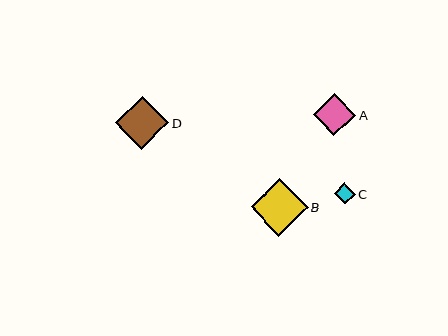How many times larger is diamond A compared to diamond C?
Diamond A is approximately 2.0 times the size of diamond C.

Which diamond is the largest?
Diamond B is the largest with a size of approximately 57 pixels.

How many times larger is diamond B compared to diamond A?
Diamond B is approximately 1.4 times the size of diamond A.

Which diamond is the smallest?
Diamond C is the smallest with a size of approximately 21 pixels.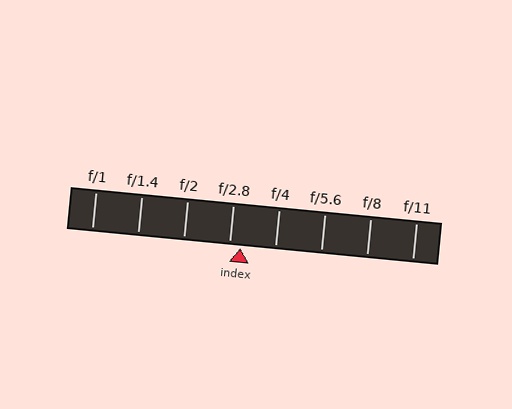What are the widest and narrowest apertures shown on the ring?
The widest aperture shown is f/1 and the narrowest is f/11.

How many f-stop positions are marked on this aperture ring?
There are 8 f-stop positions marked.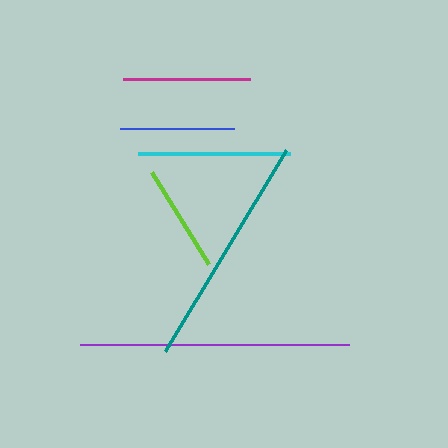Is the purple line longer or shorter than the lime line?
The purple line is longer than the lime line.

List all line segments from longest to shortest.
From longest to shortest: purple, teal, cyan, magenta, blue, lime.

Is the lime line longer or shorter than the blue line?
The blue line is longer than the lime line.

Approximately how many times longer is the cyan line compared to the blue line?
The cyan line is approximately 1.3 times the length of the blue line.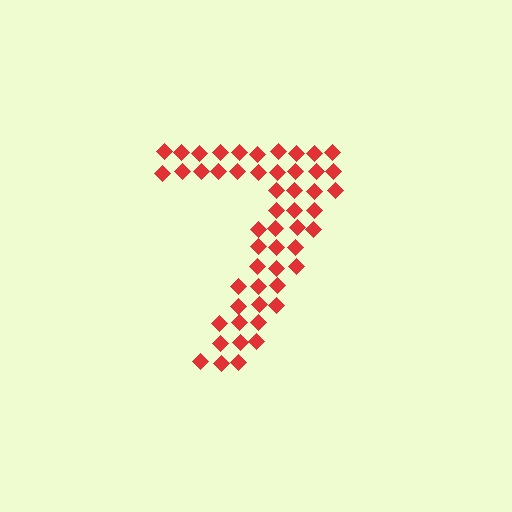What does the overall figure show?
The overall figure shows the digit 7.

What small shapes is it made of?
It is made of small diamonds.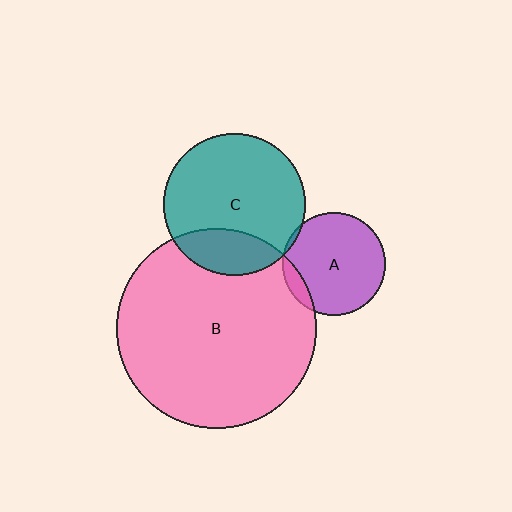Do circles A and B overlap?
Yes.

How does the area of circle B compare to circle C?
Approximately 2.0 times.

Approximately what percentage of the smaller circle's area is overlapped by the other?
Approximately 10%.